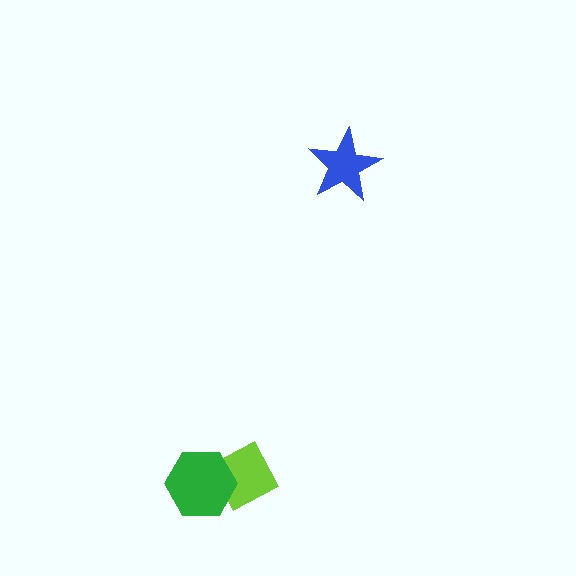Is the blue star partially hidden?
No, no other shape covers it.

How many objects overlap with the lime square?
1 object overlaps with the lime square.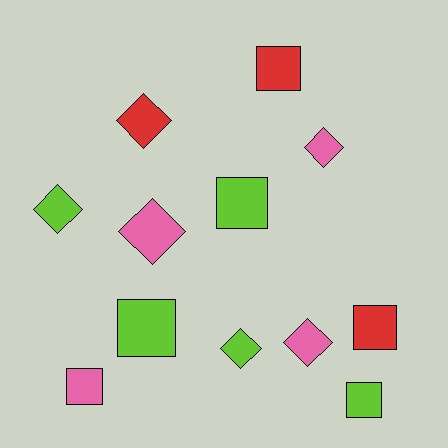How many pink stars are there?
There are no pink stars.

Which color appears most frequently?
Lime, with 5 objects.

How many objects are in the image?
There are 12 objects.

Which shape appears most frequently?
Diamond, with 6 objects.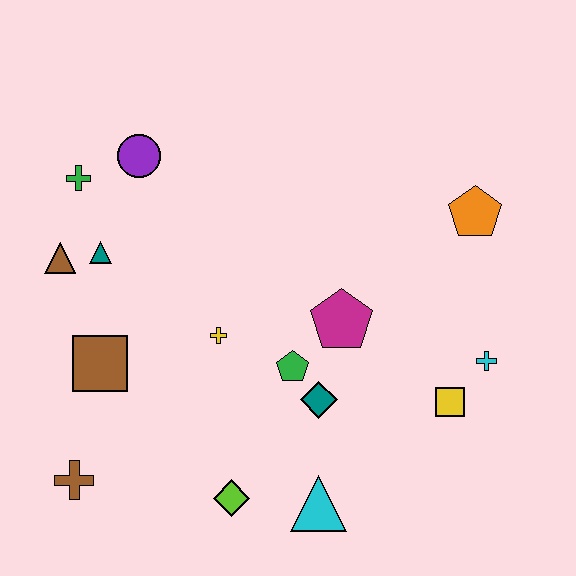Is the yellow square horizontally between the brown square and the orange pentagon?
Yes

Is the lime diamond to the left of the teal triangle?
No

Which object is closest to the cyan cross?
The yellow square is closest to the cyan cross.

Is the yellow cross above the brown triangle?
No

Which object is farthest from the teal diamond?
The green cross is farthest from the teal diamond.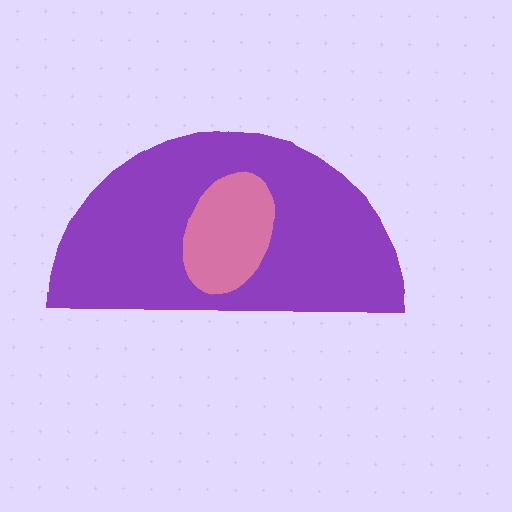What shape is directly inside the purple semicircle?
The pink ellipse.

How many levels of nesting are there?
2.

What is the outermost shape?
The purple semicircle.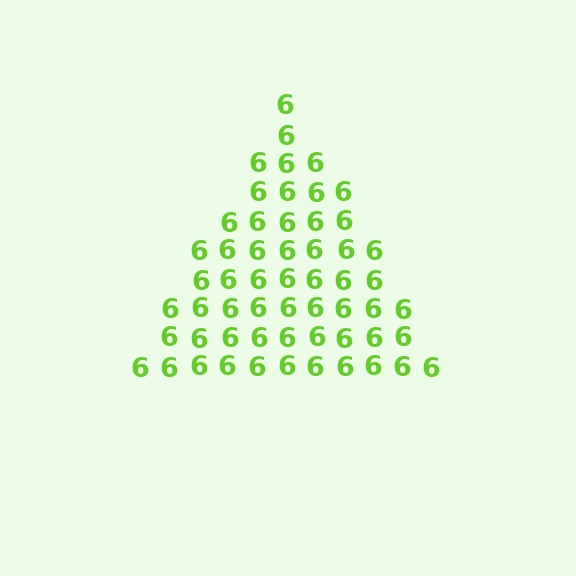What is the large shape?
The large shape is a triangle.